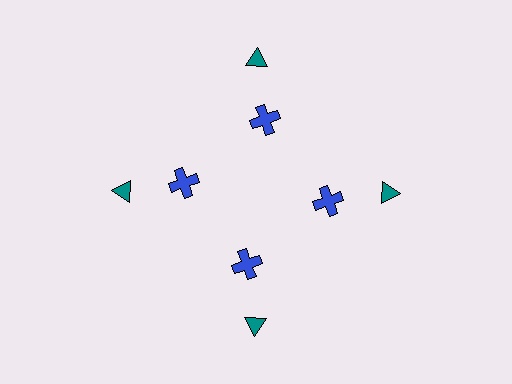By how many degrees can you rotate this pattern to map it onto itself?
The pattern maps onto itself every 90 degrees of rotation.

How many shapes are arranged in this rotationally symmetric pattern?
There are 8 shapes, arranged in 4 groups of 2.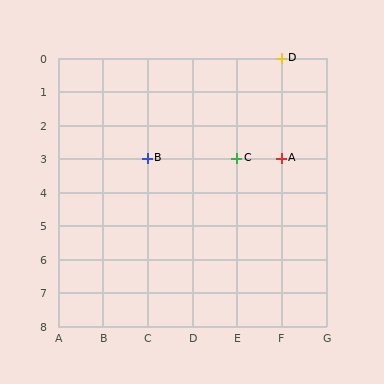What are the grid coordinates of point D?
Point D is at grid coordinates (F, 0).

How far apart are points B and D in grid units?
Points B and D are 3 columns and 3 rows apart (about 4.2 grid units diagonally).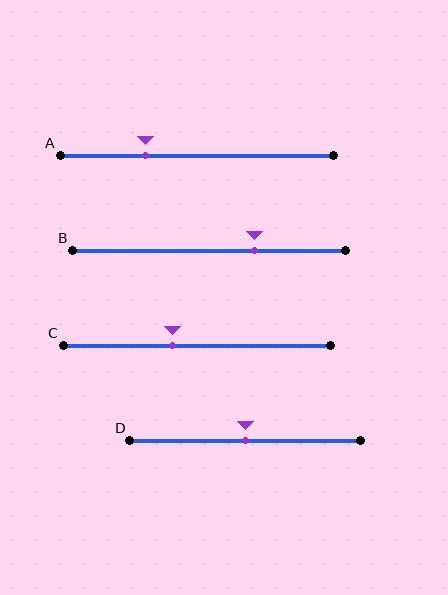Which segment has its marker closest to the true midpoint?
Segment D has its marker closest to the true midpoint.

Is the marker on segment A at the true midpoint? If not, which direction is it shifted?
No, the marker on segment A is shifted to the left by about 19% of the segment length.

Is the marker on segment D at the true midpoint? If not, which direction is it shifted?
Yes, the marker on segment D is at the true midpoint.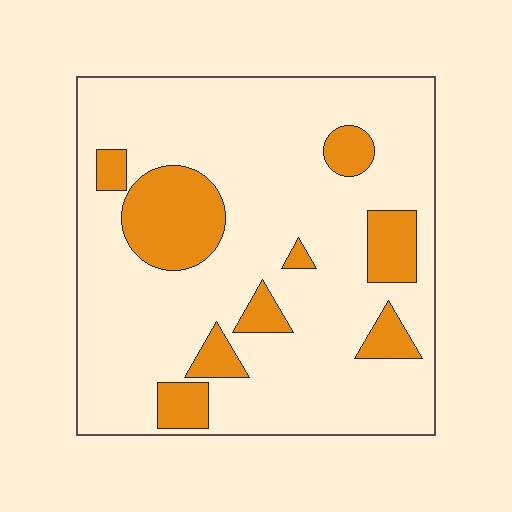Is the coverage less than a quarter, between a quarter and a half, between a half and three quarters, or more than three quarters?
Less than a quarter.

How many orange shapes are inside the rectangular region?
9.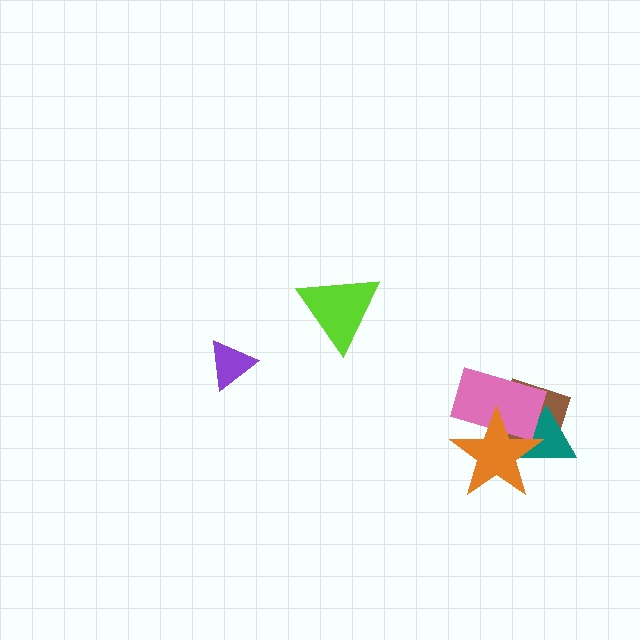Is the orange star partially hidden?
No, no other shape covers it.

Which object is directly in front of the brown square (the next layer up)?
The teal triangle is directly in front of the brown square.